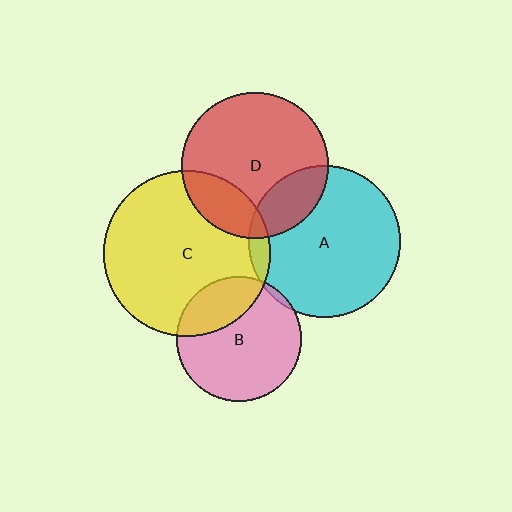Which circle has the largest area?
Circle C (yellow).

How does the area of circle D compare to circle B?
Approximately 1.4 times.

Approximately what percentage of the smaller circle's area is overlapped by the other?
Approximately 5%.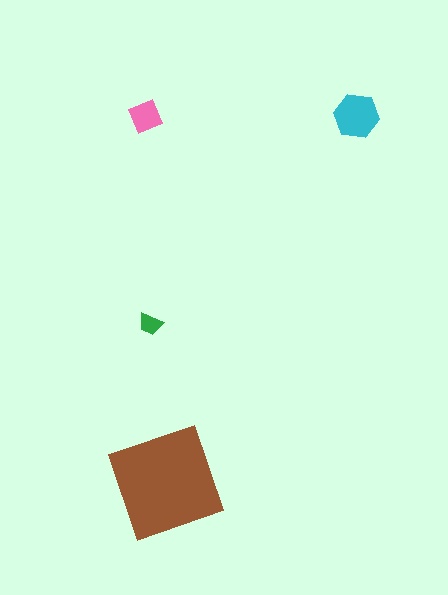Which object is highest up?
The cyan hexagon is topmost.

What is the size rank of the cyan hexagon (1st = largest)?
2nd.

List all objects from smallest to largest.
The green trapezoid, the pink diamond, the cyan hexagon, the brown square.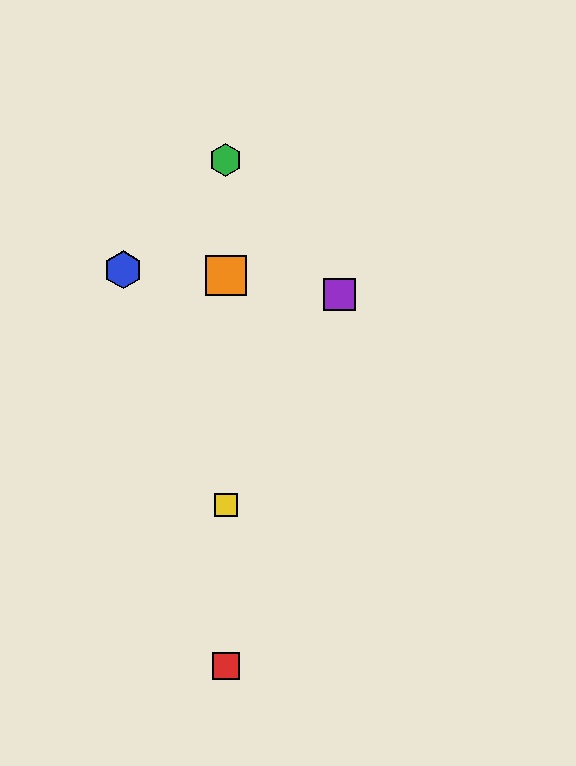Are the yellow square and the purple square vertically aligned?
No, the yellow square is at x≈226 and the purple square is at x≈339.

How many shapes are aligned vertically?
4 shapes (the red square, the green hexagon, the yellow square, the orange square) are aligned vertically.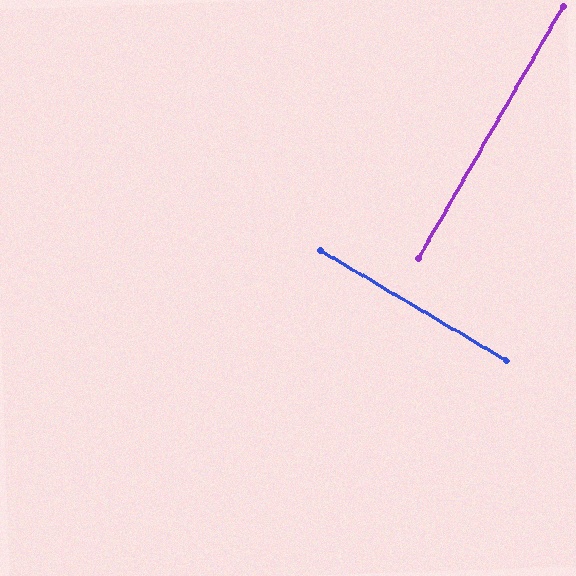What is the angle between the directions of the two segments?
Approximately 89 degrees.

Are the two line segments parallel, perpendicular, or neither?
Perpendicular — they meet at approximately 89°.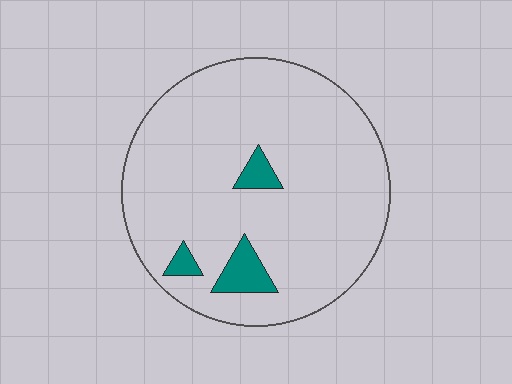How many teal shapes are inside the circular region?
3.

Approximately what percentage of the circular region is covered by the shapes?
Approximately 5%.